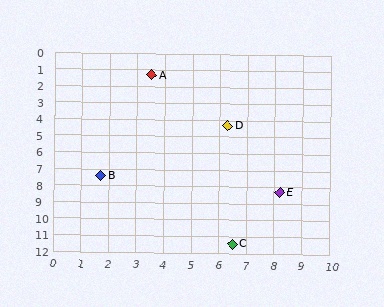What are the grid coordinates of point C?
Point C is at approximately (6.5, 11.4).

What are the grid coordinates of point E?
Point E is at approximately (8.2, 8.3).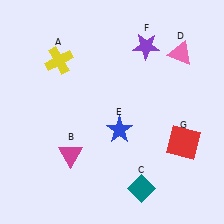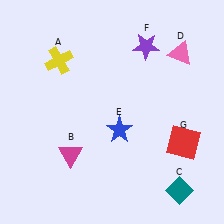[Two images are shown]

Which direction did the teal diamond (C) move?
The teal diamond (C) moved right.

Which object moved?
The teal diamond (C) moved right.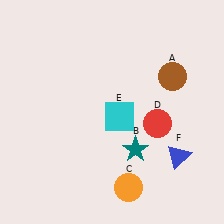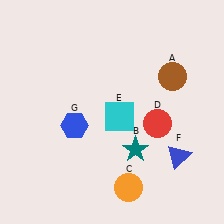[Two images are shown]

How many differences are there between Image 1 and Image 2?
There is 1 difference between the two images.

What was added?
A blue hexagon (G) was added in Image 2.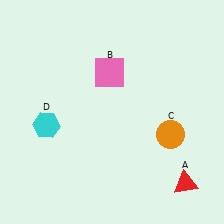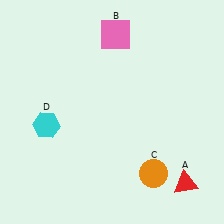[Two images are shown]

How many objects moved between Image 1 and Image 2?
2 objects moved between the two images.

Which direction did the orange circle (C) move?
The orange circle (C) moved down.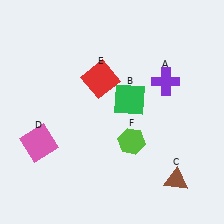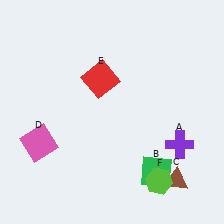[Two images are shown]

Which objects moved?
The objects that moved are: the purple cross (A), the green square (B), the lime hexagon (F).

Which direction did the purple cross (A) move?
The purple cross (A) moved down.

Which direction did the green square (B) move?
The green square (B) moved down.